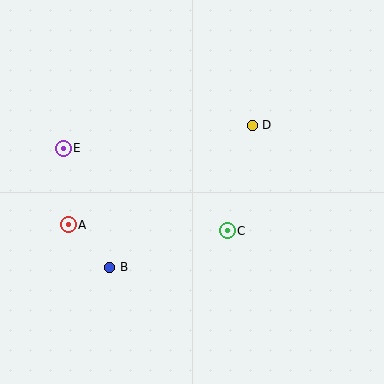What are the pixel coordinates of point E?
Point E is at (63, 148).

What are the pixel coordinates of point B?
Point B is at (110, 267).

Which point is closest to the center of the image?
Point C at (227, 231) is closest to the center.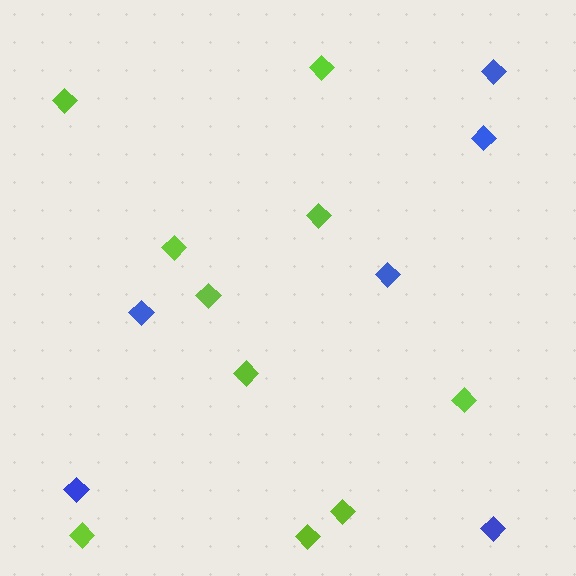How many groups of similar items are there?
There are 2 groups: one group of blue diamonds (6) and one group of lime diamonds (10).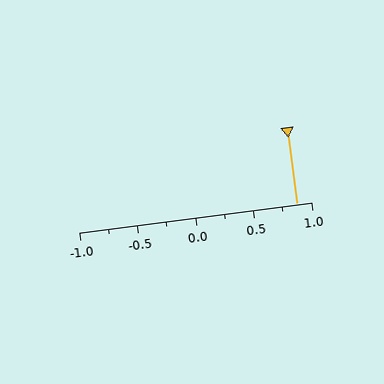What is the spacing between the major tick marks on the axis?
The major ticks are spaced 0.5 apart.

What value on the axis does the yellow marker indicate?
The marker indicates approximately 0.88.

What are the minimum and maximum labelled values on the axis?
The axis runs from -1.0 to 1.0.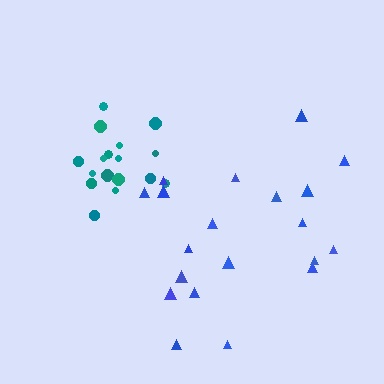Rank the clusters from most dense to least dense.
teal, blue.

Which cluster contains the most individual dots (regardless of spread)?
Blue (20).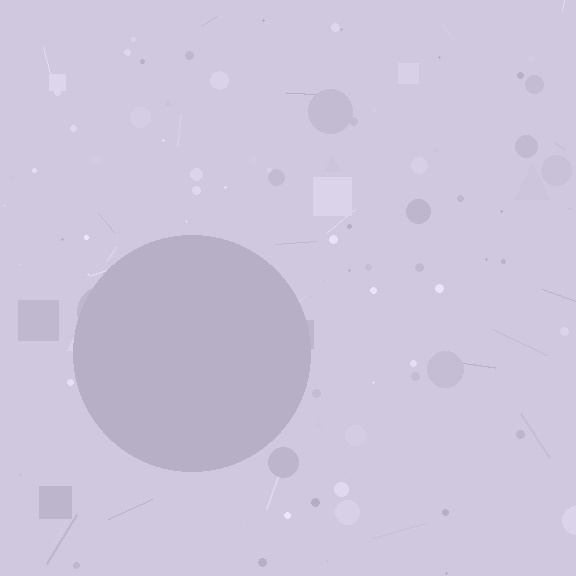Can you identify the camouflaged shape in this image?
The camouflaged shape is a circle.